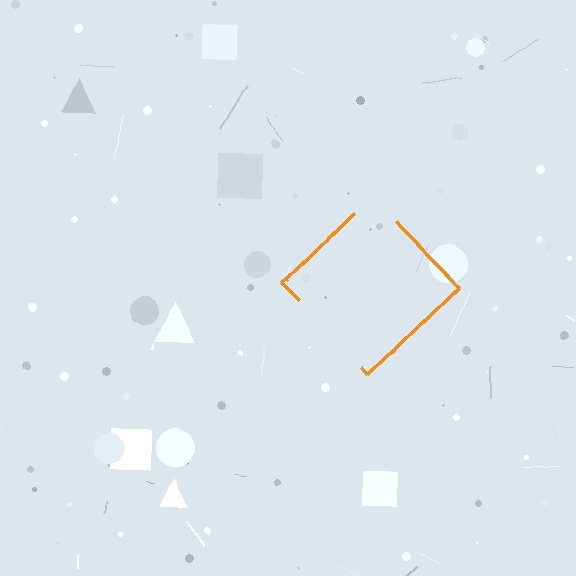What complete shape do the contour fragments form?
The contour fragments form a diamond.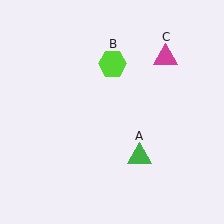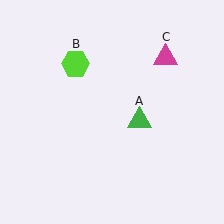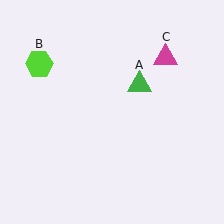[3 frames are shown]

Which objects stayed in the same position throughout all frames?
Magenta triangle (object C) remained stationary.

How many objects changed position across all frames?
2 objects changed position: green triangle (object A), lime hexagon (object B).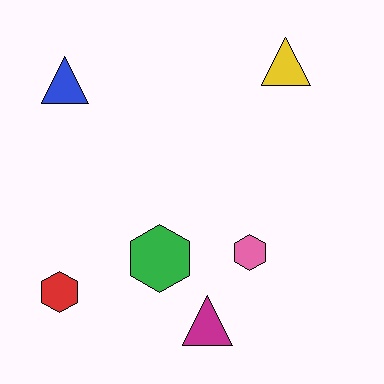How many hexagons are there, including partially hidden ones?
There are 3 hexagons.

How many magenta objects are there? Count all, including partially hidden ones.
There is 1 magenta object.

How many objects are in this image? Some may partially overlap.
There are 6 objects.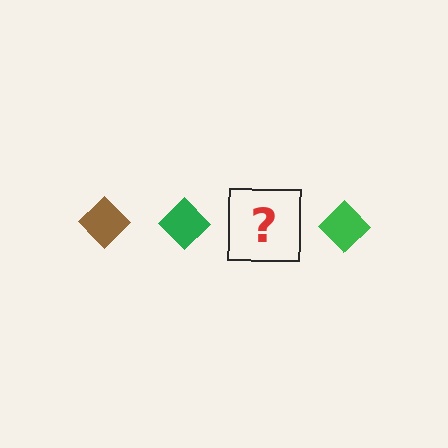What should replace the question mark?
The question mark should be replaced with a brown diamond.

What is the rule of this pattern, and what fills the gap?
The rule is that the pattern cycles through brown, green diamonds. The gap should be filled with a brown diamond.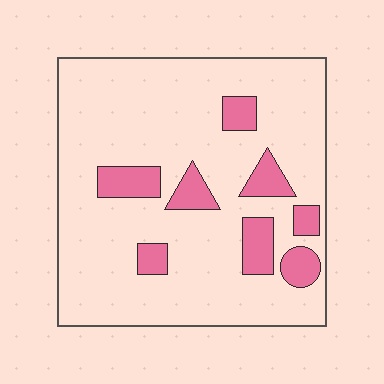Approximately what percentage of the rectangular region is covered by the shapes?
Approximately 15%.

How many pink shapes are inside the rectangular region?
8.